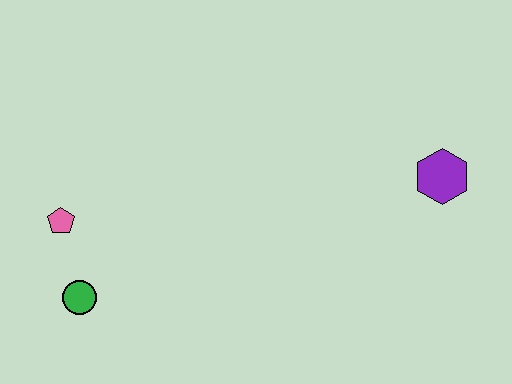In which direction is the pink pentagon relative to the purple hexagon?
The pink pentagon is to the left of the purple hexagon.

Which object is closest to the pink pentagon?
The green circle is closest to the pink pentagon.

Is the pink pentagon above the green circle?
Yes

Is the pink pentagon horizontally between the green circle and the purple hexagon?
No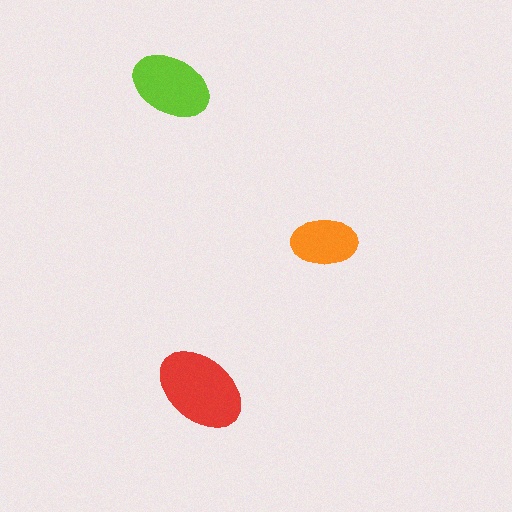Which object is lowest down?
The red ellipse is bottommost.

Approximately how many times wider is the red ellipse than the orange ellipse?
About 1.5 times wider.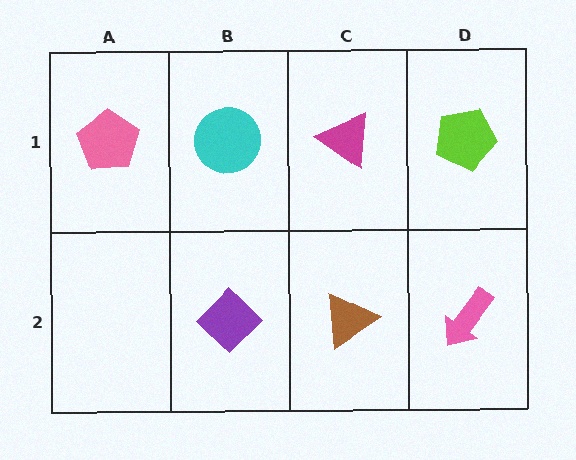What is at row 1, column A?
A pink pentagon.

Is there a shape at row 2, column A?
No, that cell is empty.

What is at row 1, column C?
A magenta triangle.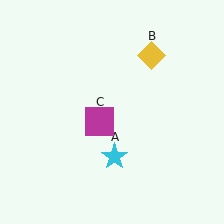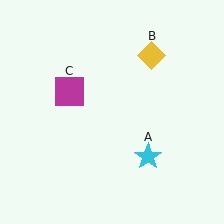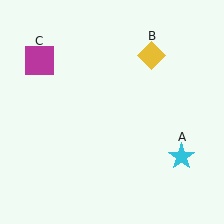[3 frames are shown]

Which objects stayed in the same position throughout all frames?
Yellow diamond (object B) remained stationary.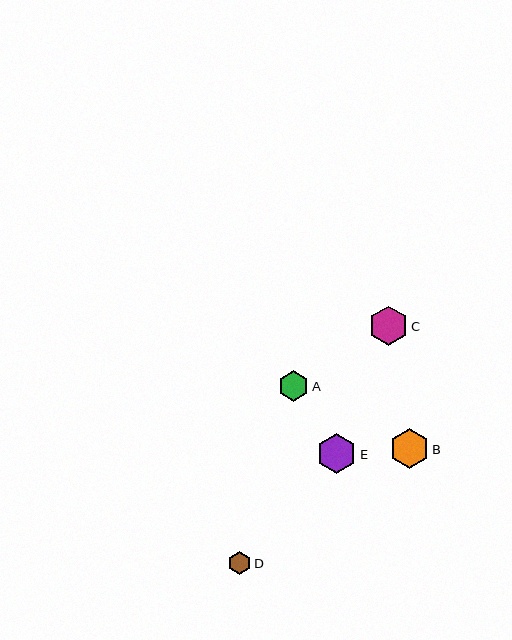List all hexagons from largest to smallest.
From largest to smallest: E, B, C, A, D.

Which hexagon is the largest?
Hexagon E is the largest with a size of approximately 40 pixels.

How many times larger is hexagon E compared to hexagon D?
Hexagon E is approximately 1.8 times the size of hexagon D.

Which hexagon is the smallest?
Hexagon D is the smallest with a size of approximately 23 pixels.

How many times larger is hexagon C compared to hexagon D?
Hexagon C is approximately 1.7 times the size of hexagon D.